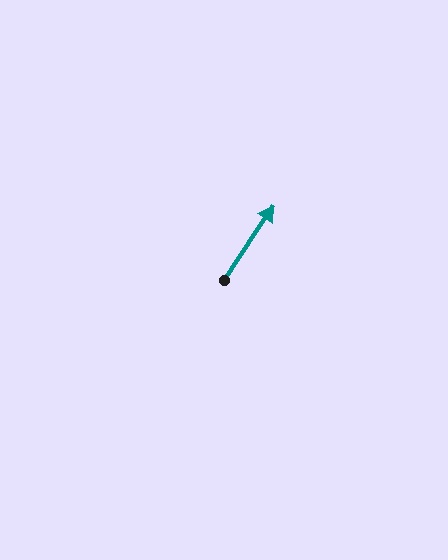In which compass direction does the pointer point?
Northeast.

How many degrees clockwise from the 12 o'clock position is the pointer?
Approximately 34 degrees.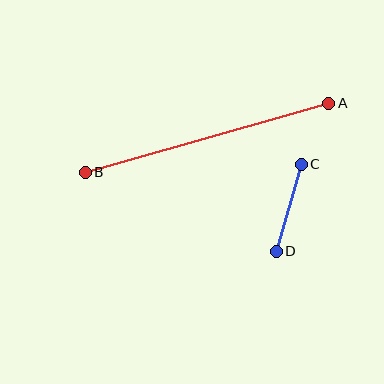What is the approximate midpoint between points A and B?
The midpoint is at approximately (207, 138) pixels.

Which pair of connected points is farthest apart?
Points A and B are farthest apart.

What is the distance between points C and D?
The distance is approximately 90 pixels.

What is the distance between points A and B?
The distance is approximately 254 pixels.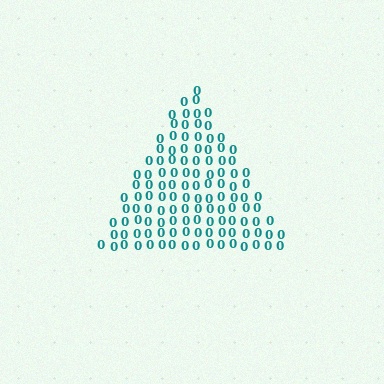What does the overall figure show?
The overall figure shows a triangle.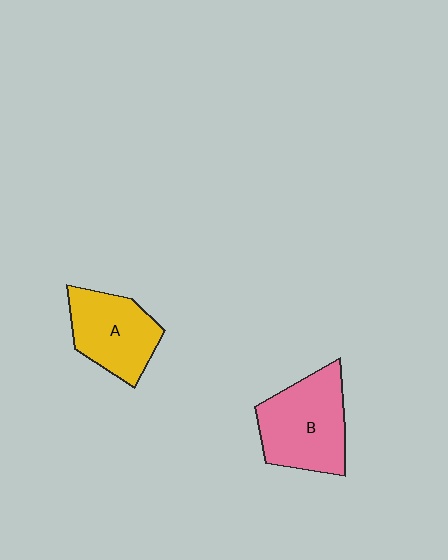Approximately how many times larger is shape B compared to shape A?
Approximately 1.2 times.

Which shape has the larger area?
Shape B (pink).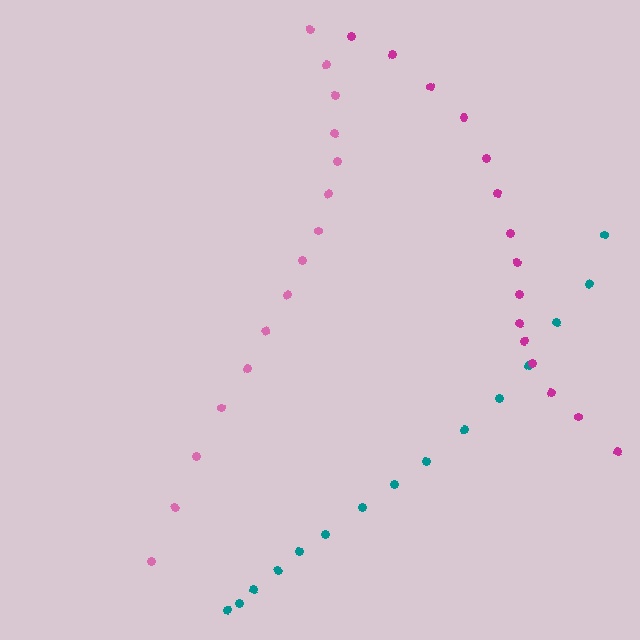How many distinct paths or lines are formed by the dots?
There are 3 distinct paths.